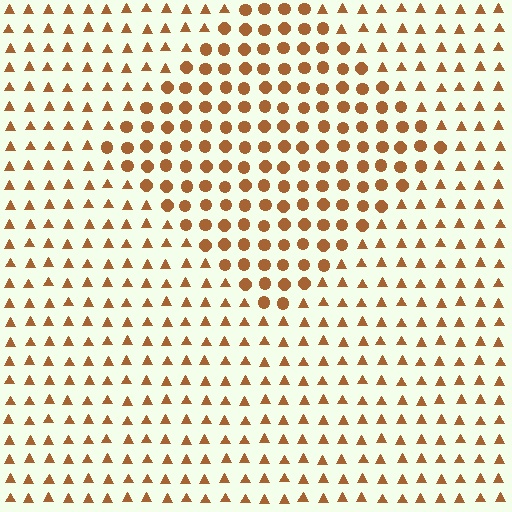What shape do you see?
I see a diamond.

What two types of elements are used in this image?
The image uses circles inside the diamond region and triangles outside it.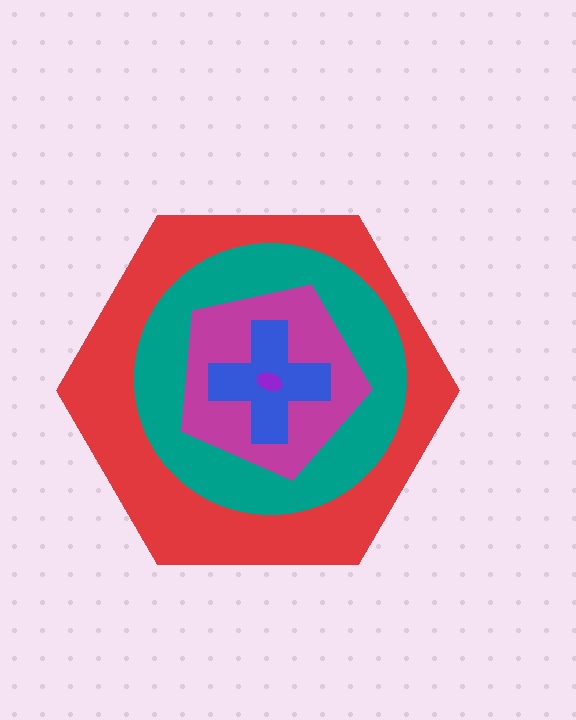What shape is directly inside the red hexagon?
The teal circle.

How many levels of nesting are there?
5.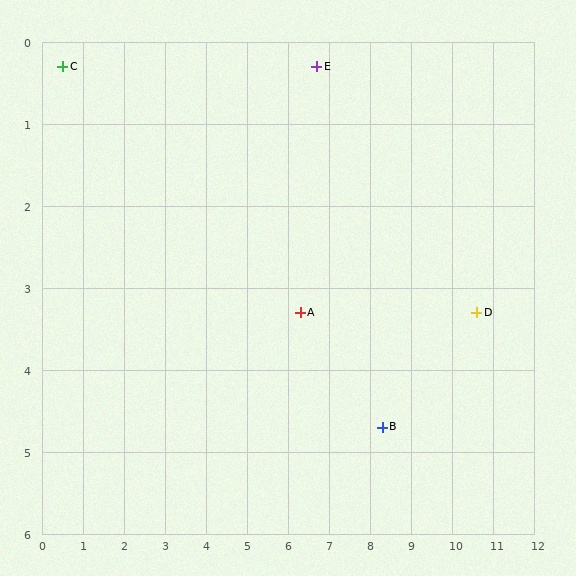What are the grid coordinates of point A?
Point A is at approximately (6.3, 3.3).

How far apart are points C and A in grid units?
Points C and A are about 6.5 grid units apart.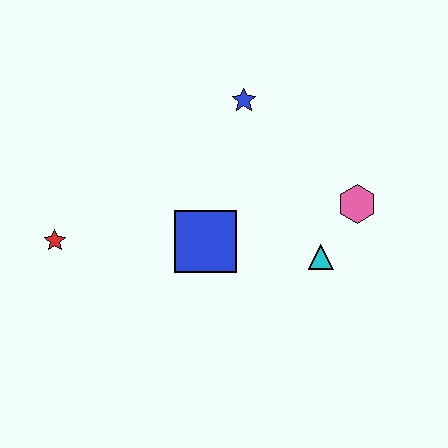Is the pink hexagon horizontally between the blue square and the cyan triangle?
No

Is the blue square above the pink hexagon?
No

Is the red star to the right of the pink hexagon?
No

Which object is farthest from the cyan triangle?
The red star is farthest from the cyan triangle.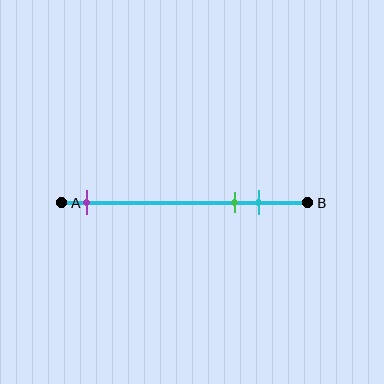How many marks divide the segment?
There are 3 marks dividing the segment.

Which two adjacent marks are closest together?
The green and cyan marks are the closest adjacent pair.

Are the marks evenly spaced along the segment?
No, the marks are not evenly spaced.